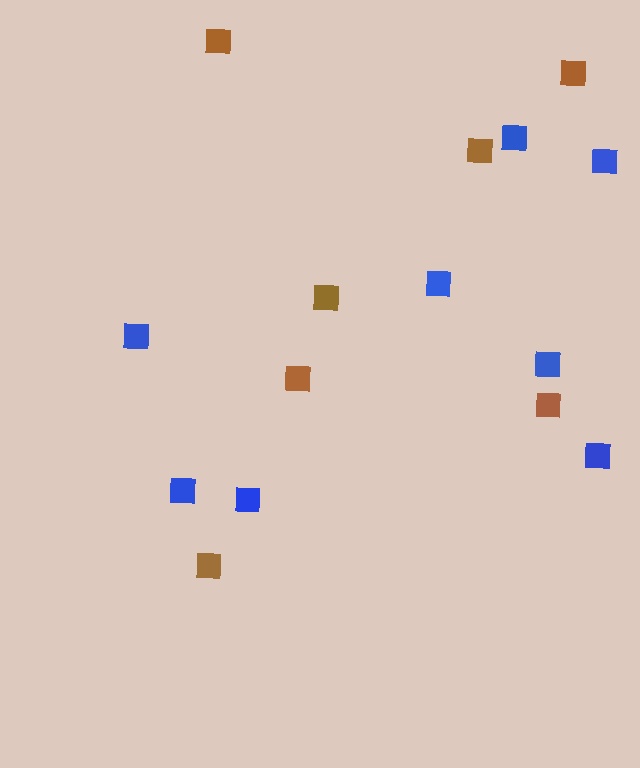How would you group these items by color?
There are 2 groups: one group of blue squares (8) and one group of brown squares (7).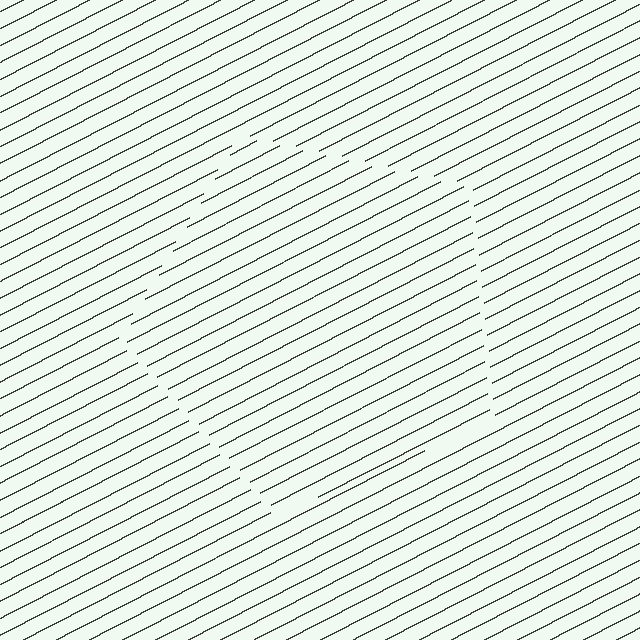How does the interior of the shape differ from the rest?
The interior of the shape contains the same grating, shifted by half a period — the contour is defined by the phase discontinuity where line-ends from the inner and outer gratings abut.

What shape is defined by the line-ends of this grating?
An illusory pentagon. The interior of the shape contains the same grating, shifted by half a period — the contour is defined by the phase discontinuity where line-ends from the inner and outer gratings abut.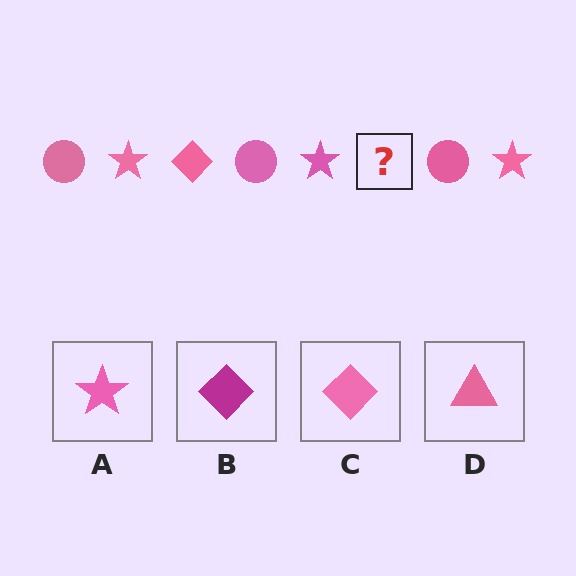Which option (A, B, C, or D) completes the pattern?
C.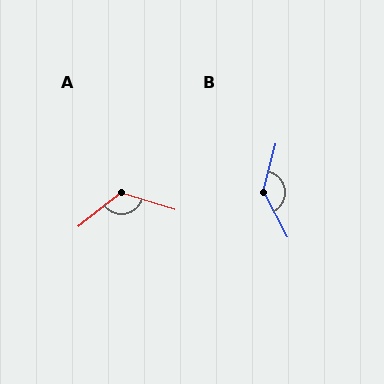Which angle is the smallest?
A, at approximately 125 degrees.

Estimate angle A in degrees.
Approximately 125 degrees.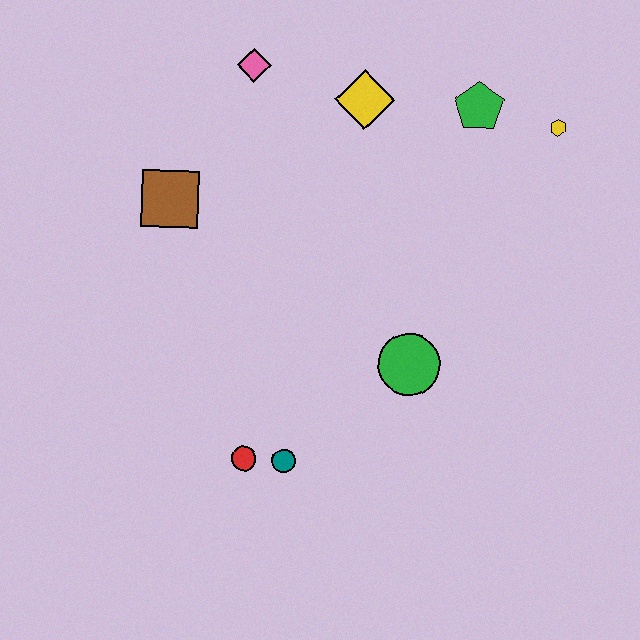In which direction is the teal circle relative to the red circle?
The teal circle is to the right of the red circle.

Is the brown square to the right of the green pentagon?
No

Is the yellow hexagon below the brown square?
No